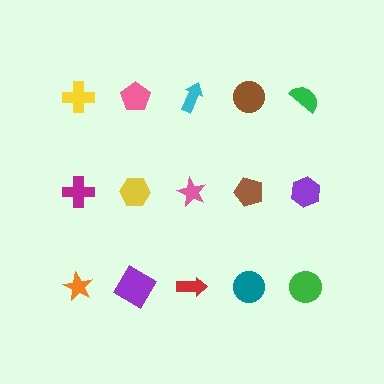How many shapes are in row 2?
5 shapes.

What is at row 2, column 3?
A pink star.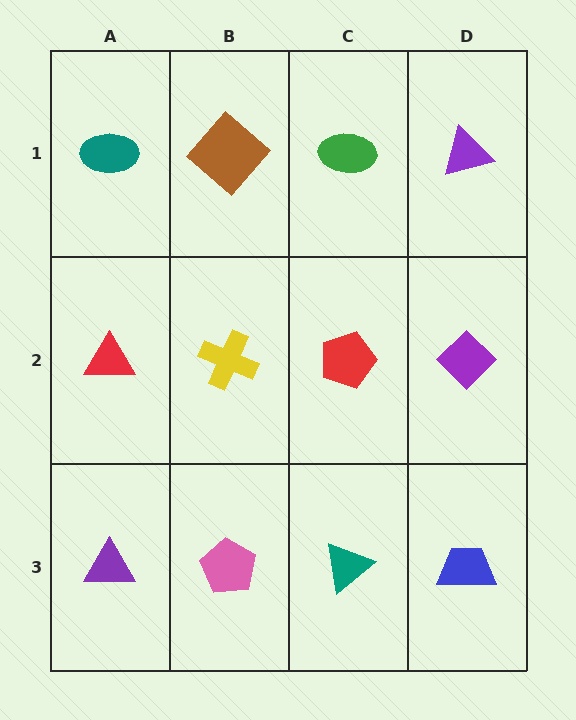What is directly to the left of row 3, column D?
A teal triangle.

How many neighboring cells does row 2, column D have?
3.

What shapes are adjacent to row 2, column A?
A teal ellipse (row 1, column A), a purple triangle (row 3, column A), a yellow cross (row 2, column B).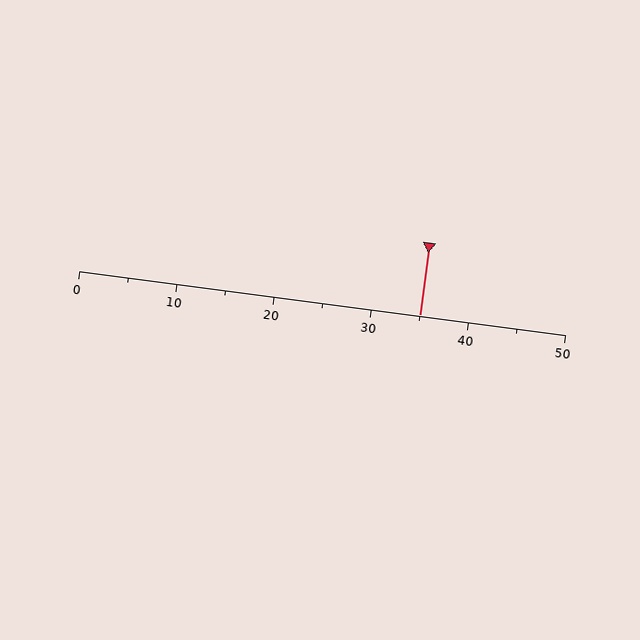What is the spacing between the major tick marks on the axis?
The major ticks are spaced 10 apart.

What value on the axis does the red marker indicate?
The marker indicates approximately 35.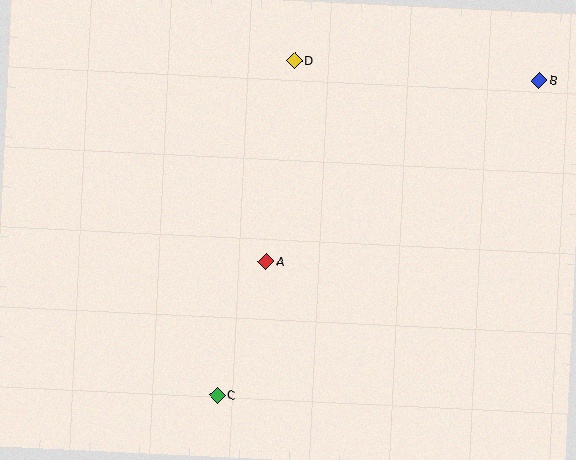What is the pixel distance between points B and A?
The distance between B and A is 327 pixels.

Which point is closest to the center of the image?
Point A at (266, 261) is closest to the center.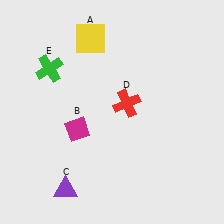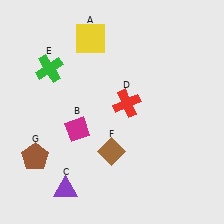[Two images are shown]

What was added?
A brown diamond (F), a brown pentagon (G) were added in Image 2.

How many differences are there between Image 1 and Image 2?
There are 2 differences between the two images.